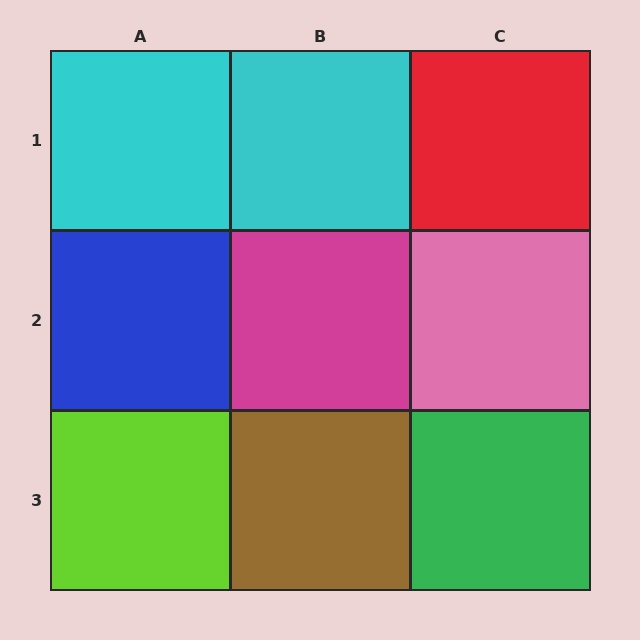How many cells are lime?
1 cell is lime.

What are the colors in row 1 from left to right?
Cyan, cyan, red.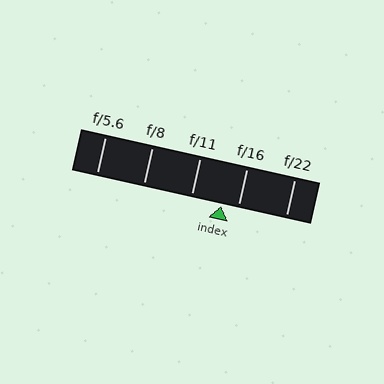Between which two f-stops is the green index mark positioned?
The index mark is between f/11 and f/16.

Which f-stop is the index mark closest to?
The index mark is closest to f/16.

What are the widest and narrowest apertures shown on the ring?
The widest aperture shown is f/5.6 and the narrowest is f/22.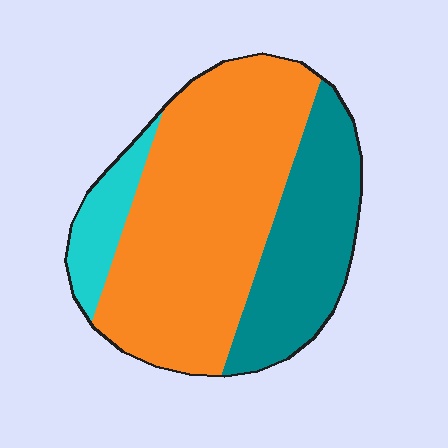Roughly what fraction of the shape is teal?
Teal covers roughly 30% of the shape.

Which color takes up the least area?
Cyan, at roughly 10%.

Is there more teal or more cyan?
Teal.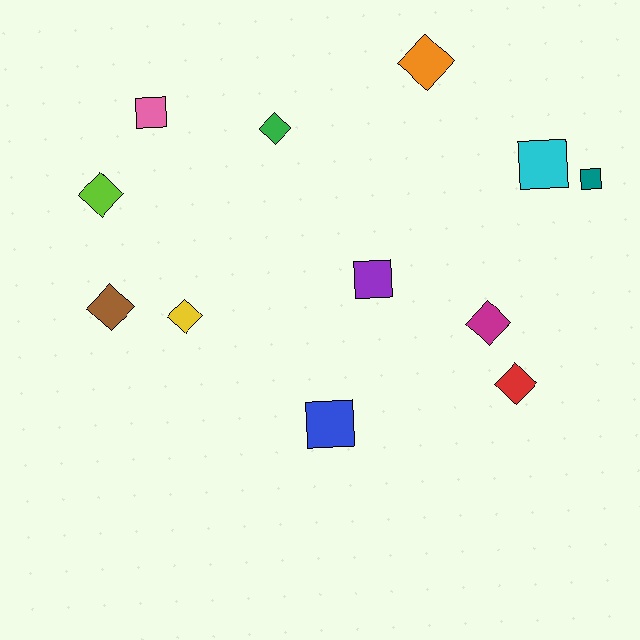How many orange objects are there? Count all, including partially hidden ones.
There is 1 orange object.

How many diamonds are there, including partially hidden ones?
There are 7 diamonds.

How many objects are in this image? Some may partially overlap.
There are 12 objects.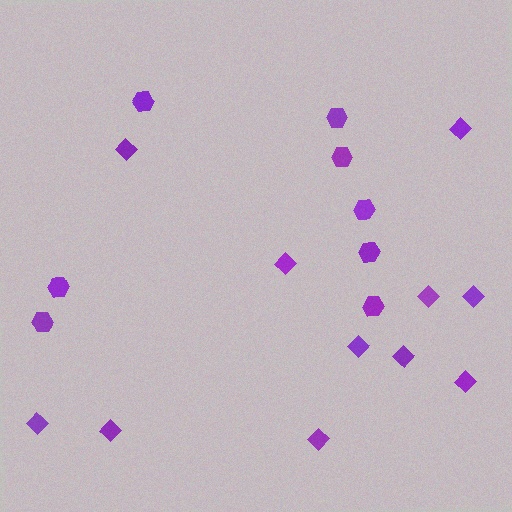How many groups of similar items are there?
There are 2 groups: one group of diamonds (11) and one group of hexagons (8).